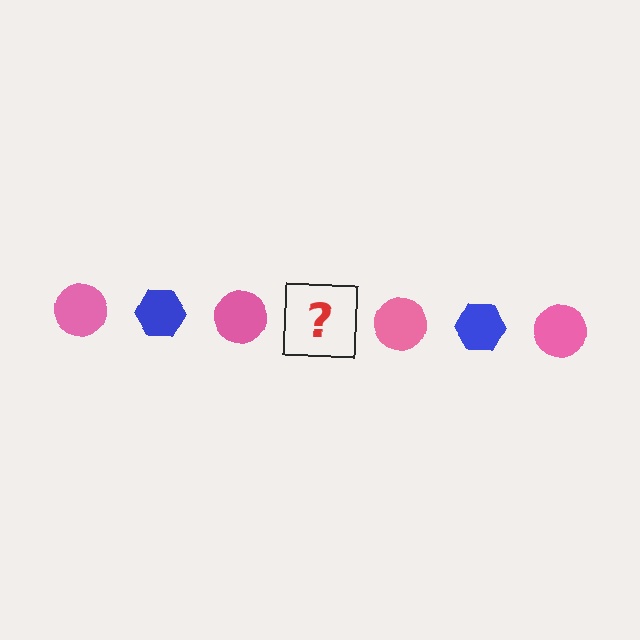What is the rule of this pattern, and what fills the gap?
The rule is that the pattern alternates between pink circle and blue hexagon. The gap should be filled with a blue hexagon.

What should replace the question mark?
The question mark should be replaced with a blue hexagon.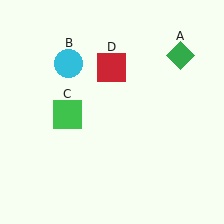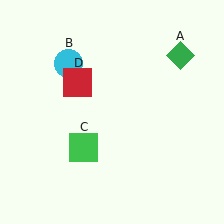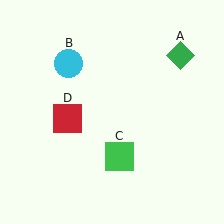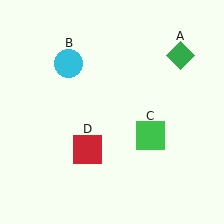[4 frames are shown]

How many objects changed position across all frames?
2 objects changed position: green square (object C), red square (object D).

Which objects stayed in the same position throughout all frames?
Green diamond (object A) and cyan circle (object B) remained stationary.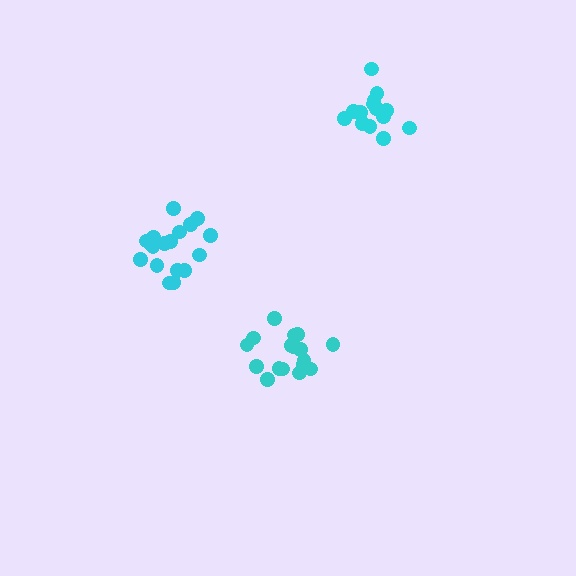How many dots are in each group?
Group 1: 18 dots, Group 2: 14 dots, Group 3: 17 dots (49 total).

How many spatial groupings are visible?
There are 3 spatial groupings.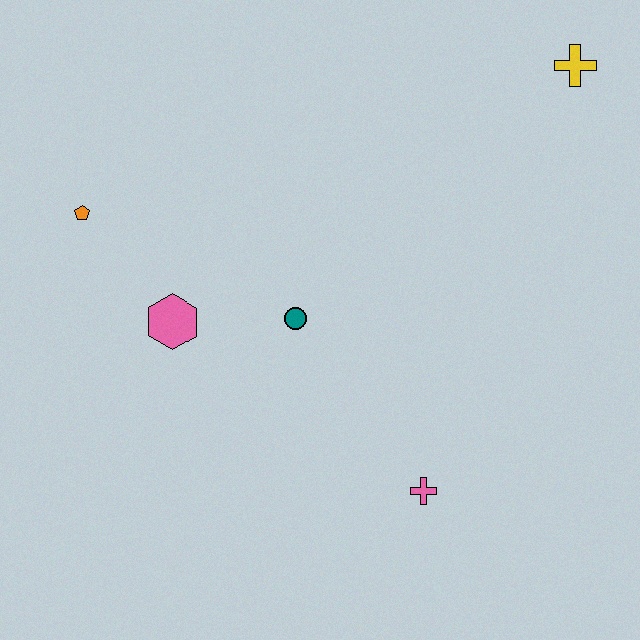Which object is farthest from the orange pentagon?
The yellow cross is farthest from the orange pentagon.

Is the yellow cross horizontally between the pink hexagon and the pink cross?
No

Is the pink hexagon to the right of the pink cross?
No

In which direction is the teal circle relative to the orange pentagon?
The teal circle is to the right of the orange pentagon.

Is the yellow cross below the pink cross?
No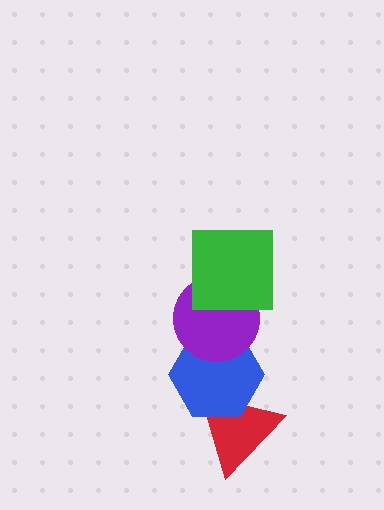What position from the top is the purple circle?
The purple circle is 2nd from the top.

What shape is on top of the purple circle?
The green square is on top of the purple circle.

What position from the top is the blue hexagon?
The blue hexagon is 3rd from the top.